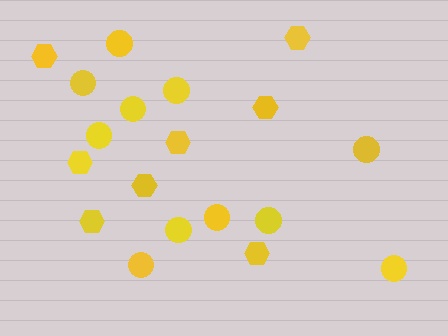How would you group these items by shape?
There are 2 groups: one group of circles (11) and one group of hexagons (8).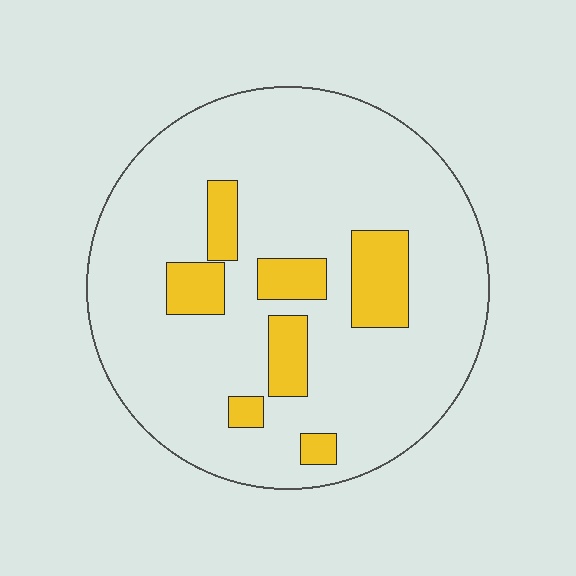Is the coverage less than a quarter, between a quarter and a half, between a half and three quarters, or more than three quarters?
Less than a quarter.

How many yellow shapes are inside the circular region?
7.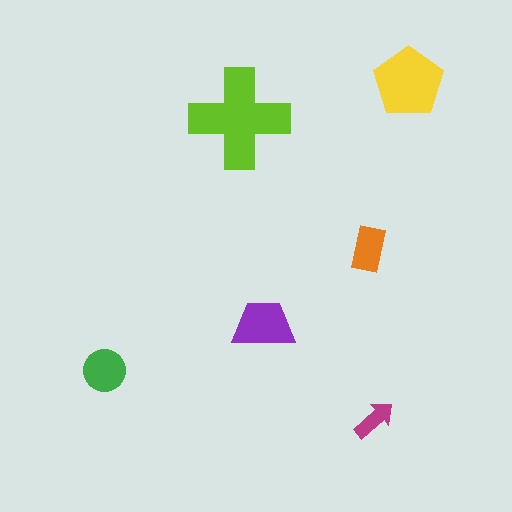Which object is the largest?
The lime cross.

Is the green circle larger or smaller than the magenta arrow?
Larger.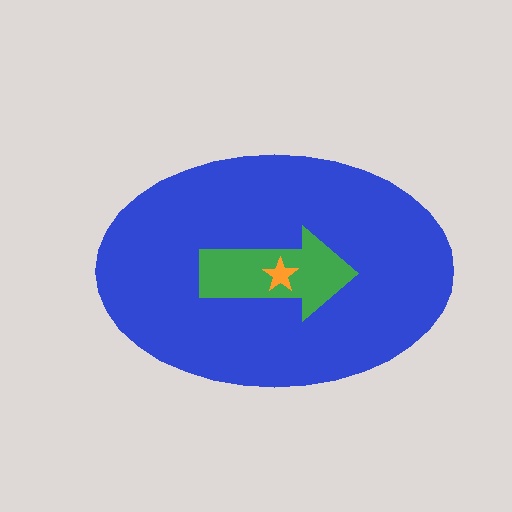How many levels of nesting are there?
3.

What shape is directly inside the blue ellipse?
The green arrow.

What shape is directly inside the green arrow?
The orange star.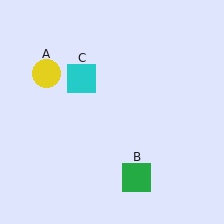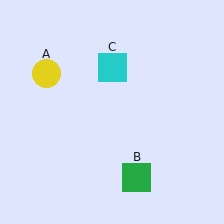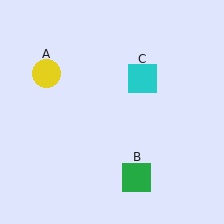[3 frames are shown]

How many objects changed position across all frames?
1 object changed position: cyan square (object C).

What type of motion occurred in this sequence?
The cyan square (object C) rotated clockwise around the center of the scene.